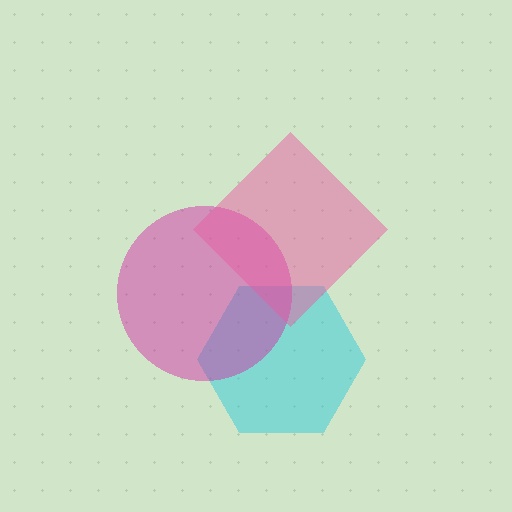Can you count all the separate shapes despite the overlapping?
Yes, there are 3 separate shapes.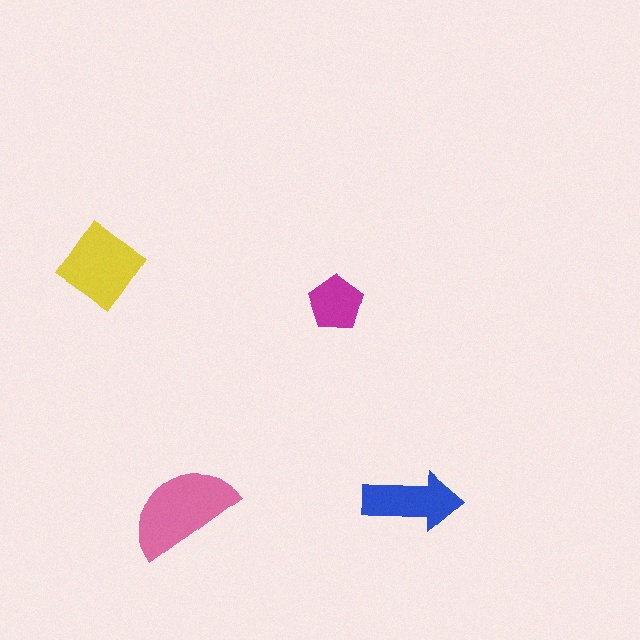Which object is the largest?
The pink semicircle.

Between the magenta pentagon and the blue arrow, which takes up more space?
The blue arrow.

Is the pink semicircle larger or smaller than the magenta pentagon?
Larger.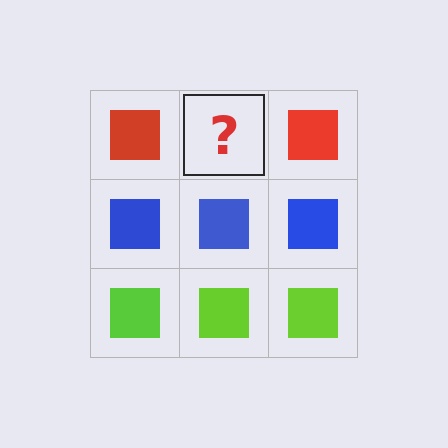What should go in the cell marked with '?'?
The missing cell should contain a red square.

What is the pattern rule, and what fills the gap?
The rule is that each row has a consistent color. The gap should be filled with a red square.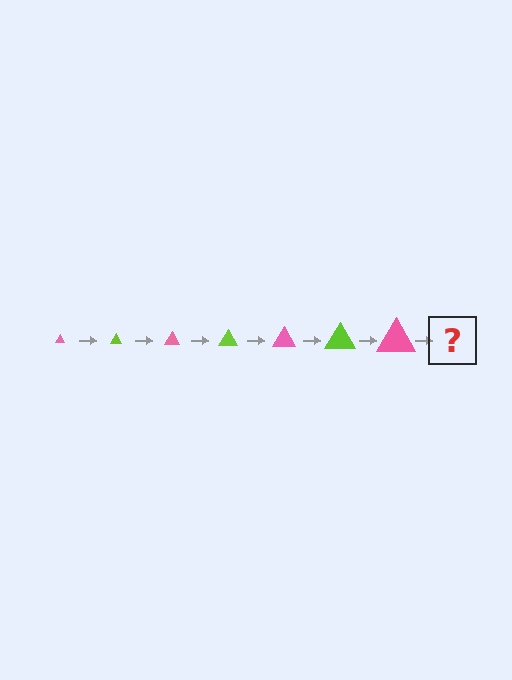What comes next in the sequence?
The next element should be a lime triangle, larger than the previous one.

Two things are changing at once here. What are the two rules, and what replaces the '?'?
The two rules are that the triangle grows larger each step and the color cycles through pink and lime. The '?' should be a lime triangle, larger than the previous one.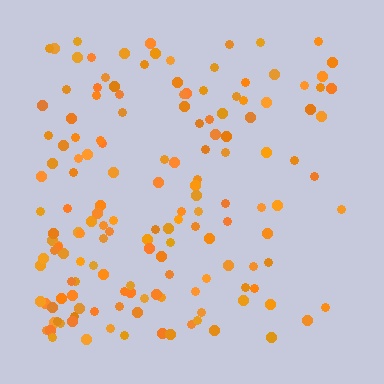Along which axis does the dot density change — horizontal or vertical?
Horizontal.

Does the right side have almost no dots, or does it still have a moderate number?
Still a moderate number, just noticeably fewer than the left.